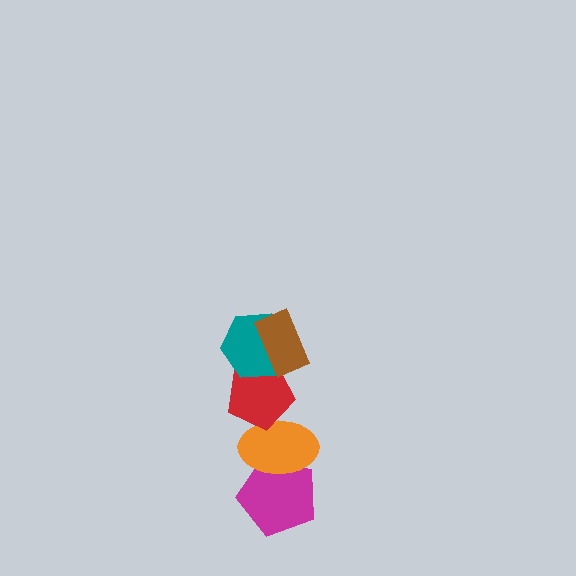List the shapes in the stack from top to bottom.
From top to bottom: the brown rectangle, the teal hexagon, the red pentagon, the orange ellipse, the magenta pentagon.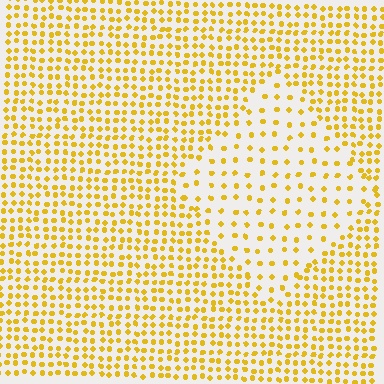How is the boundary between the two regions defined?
The boundary is defined by a change in element density (approximately 2.3x ratio). All elements are the same color, size, and shape.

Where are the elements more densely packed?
The elements are more densely packed outside the diamond boundary.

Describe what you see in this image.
The image contains small yellow elements arranged at two different densities. A diamond-shaped region is visible where the elements are less densely packed than the surrounding area.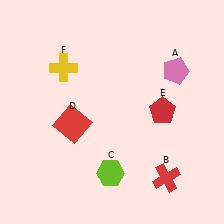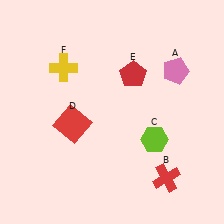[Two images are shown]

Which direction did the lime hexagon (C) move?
The lime hexagon (C) moved right.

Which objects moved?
The objects that moved are: the lime hexagon (C), the red pentagon (E).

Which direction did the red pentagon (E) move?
The red pentagon (E) moved up.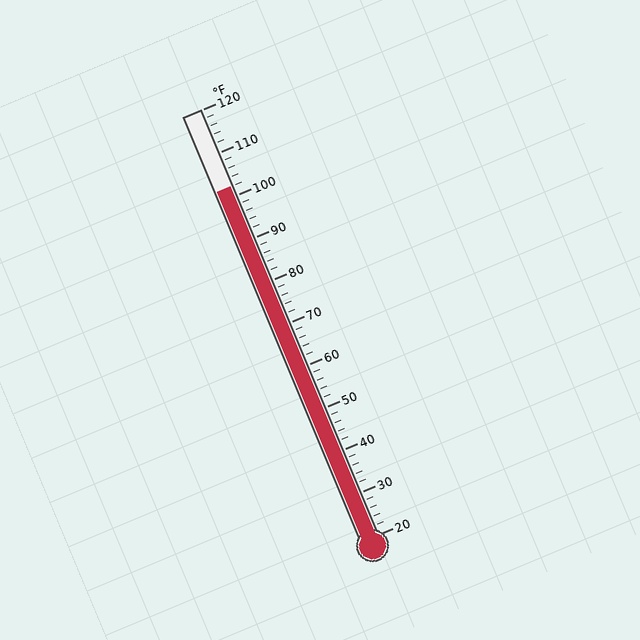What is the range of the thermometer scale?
The thermometer scale ranges from 20°F to 120°F.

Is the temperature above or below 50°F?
The temperature is above 50°F.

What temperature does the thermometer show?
The thermometer shows approximately 102°F.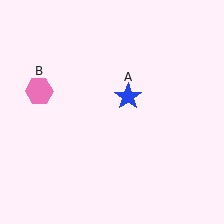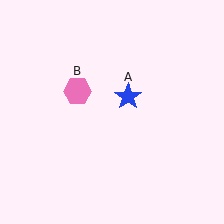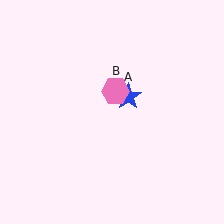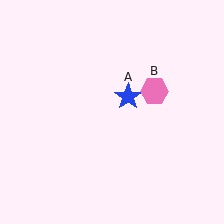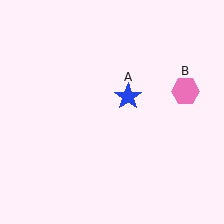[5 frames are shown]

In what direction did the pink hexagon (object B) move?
The pink hexagon (object B) moved right.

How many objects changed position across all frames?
1 object changed position: pink hexagon (object B).